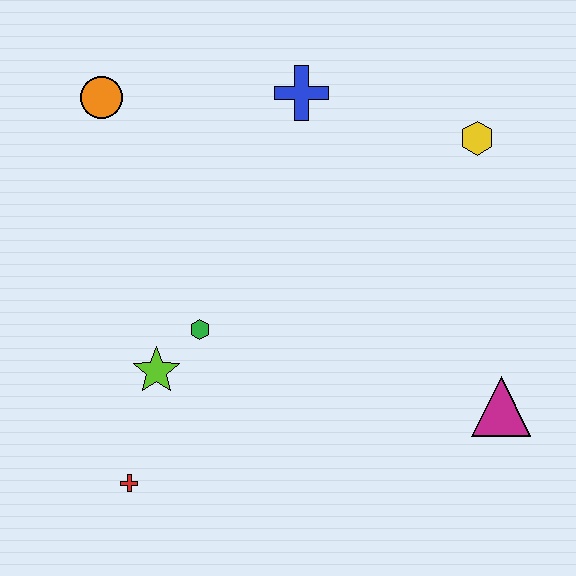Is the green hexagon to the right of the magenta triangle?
No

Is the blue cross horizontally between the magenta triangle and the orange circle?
Yes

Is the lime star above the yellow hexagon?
No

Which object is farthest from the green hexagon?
The yellow hexagon is farthest from the green hexagon.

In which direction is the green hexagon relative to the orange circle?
The green hexagon is below the orange circle.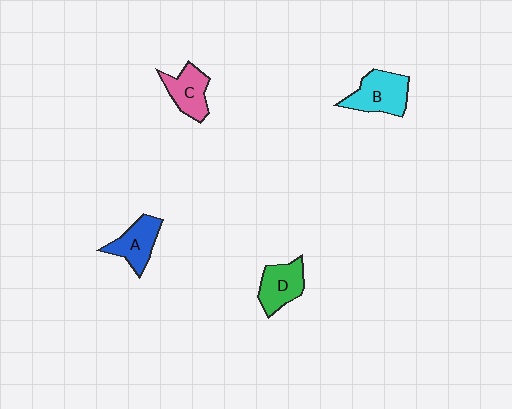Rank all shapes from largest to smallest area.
From largest to smallest: B (cyan), D (green), A (blue), C (pink).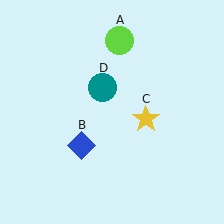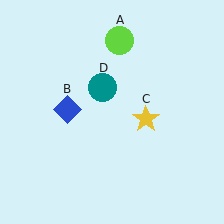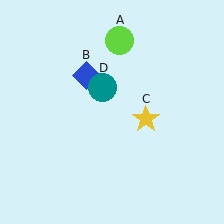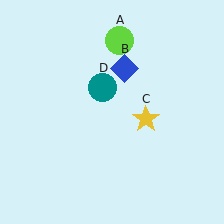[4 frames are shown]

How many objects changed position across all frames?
1 object changed position: blue diamond (object B).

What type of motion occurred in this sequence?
The blue diamond (object B) rotated clockwise around the center of the scene.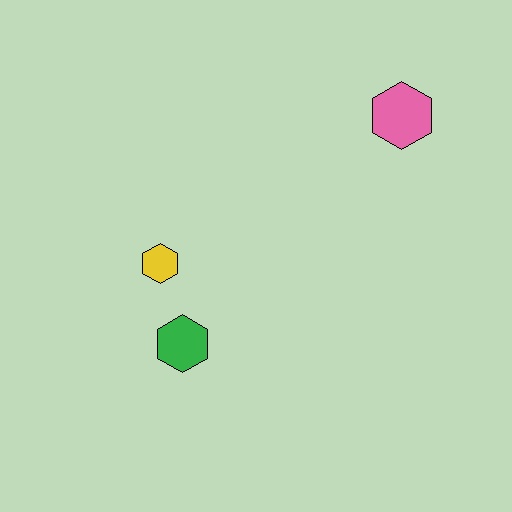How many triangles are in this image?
There are no triangles.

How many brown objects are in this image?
There are no brown objects.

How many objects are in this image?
There are 3 objects.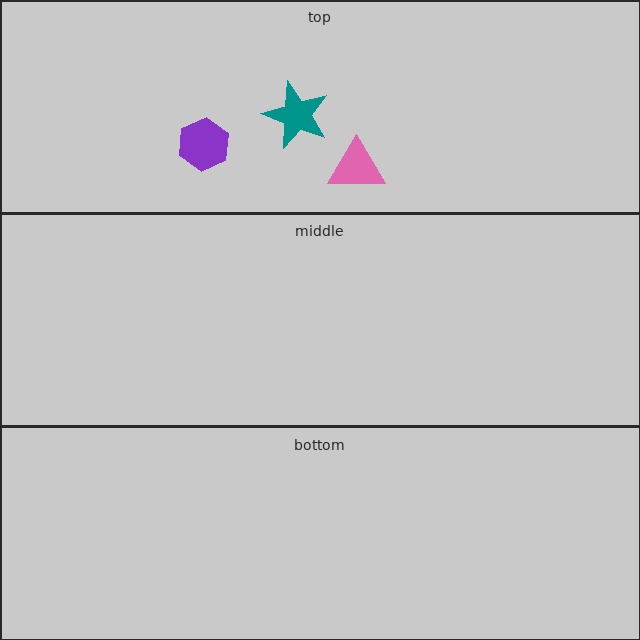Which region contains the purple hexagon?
The top region.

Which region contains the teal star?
The top region.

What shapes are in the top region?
The purple hexagon, the pink triangle, the teal star.